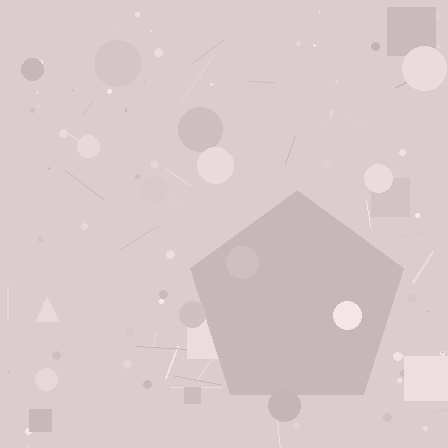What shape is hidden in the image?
A pentagon is hidden in the image.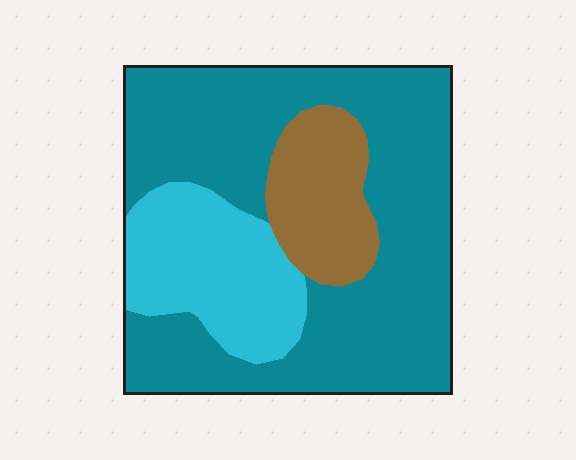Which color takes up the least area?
Brown, at roughly 15%.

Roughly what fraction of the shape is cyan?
Cyan covers 21% of the shape.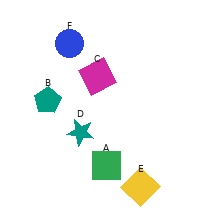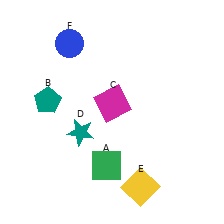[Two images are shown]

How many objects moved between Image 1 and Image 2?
1 object moved between the two images.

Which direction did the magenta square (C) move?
The magenta square (C) moved down.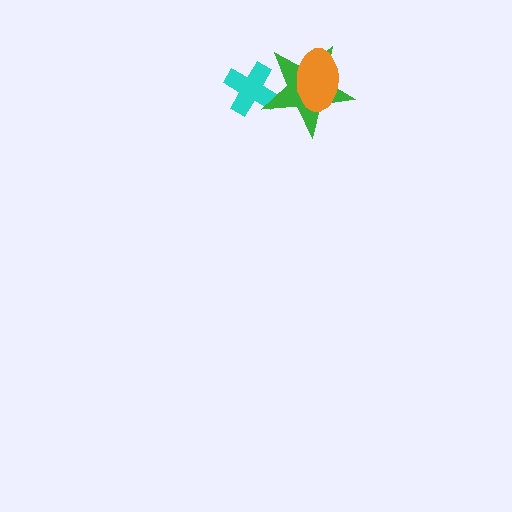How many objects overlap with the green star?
2 objects overlap with the green star.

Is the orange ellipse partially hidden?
No, no other shape covers it.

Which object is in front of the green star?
The orange ellipse is in front of the green star.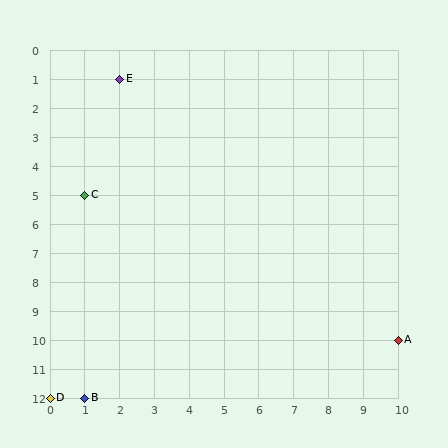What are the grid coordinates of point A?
Point A is at grid coordinates (10, 10).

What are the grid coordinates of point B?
Point B is at grid coordinates (1, 12).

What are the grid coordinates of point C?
Point C is at grid coordinates (1, 5).